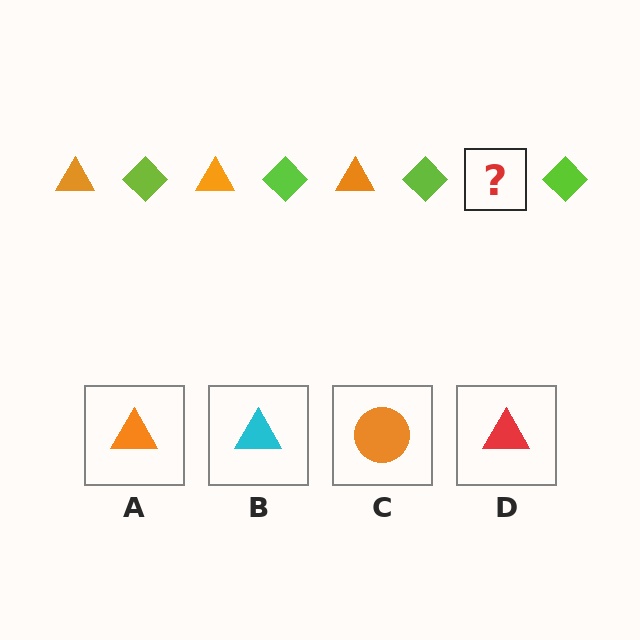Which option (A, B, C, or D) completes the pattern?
A.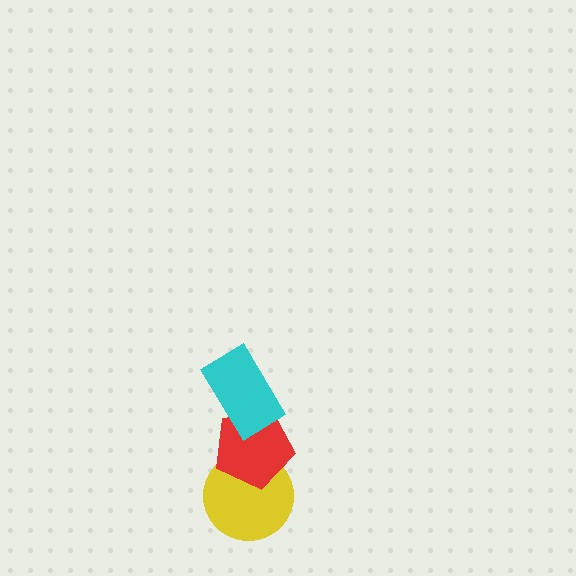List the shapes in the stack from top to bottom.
From top to bottom: the cyan rectangle, the red pentagon, the yellow circle.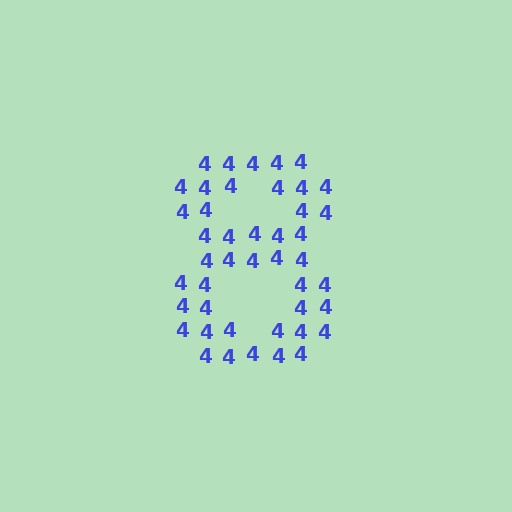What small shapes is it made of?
It is made of small digit 4's.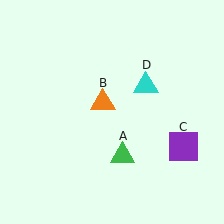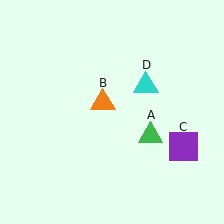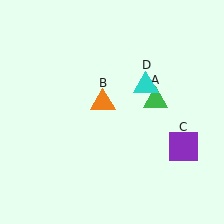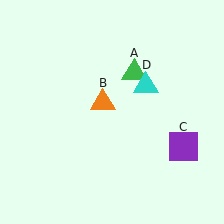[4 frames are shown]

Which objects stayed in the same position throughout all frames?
Orange triangle (object B) and purple square (object C) and cyan triangle (object D) remained stationary.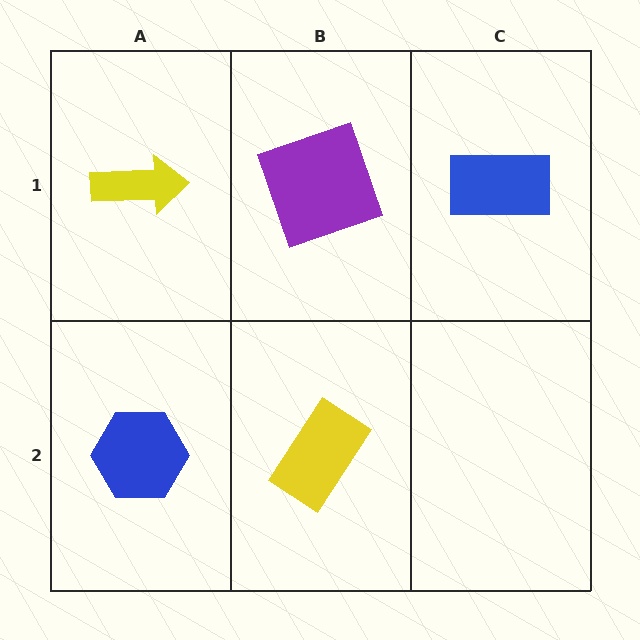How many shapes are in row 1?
3 shapes.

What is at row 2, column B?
A yellow rectangle.